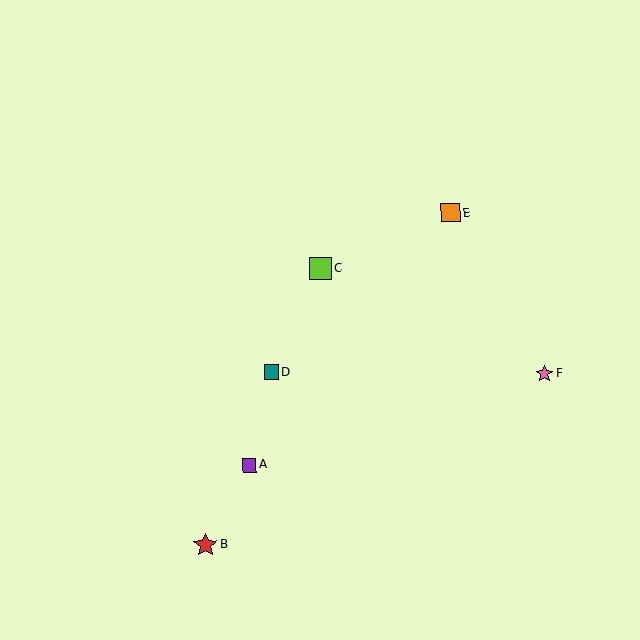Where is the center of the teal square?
The center of the teal square is at (271, 372).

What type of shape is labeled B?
Shape B is a red star.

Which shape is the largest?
The red star (labeled B) is the largest.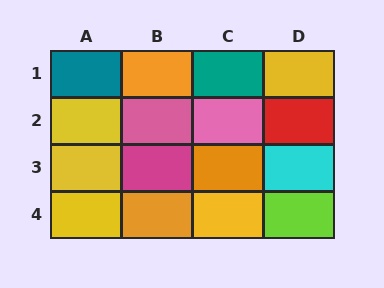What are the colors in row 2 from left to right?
Yellow, pink, pink, red.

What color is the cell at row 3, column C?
Orange.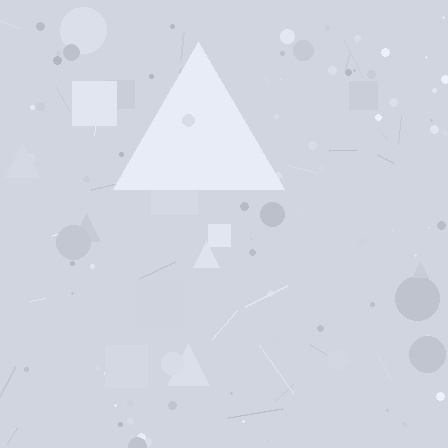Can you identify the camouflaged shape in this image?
The camouflaged shape is a triangle.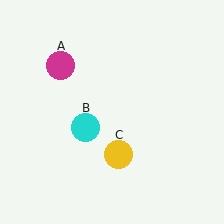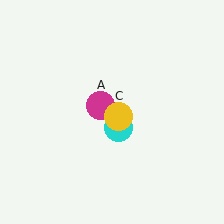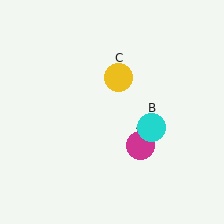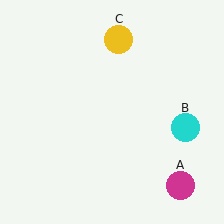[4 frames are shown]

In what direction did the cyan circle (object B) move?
The cyan circle (object B) moved right.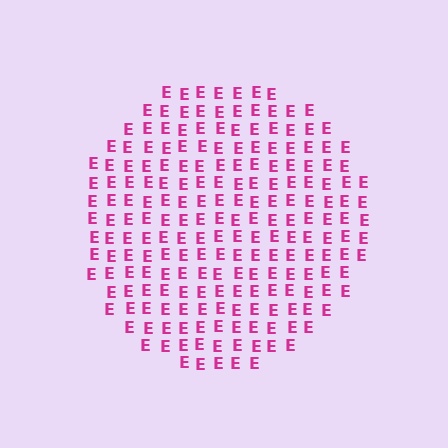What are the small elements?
The small elements are letter E's.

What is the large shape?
The large shape is a circle.